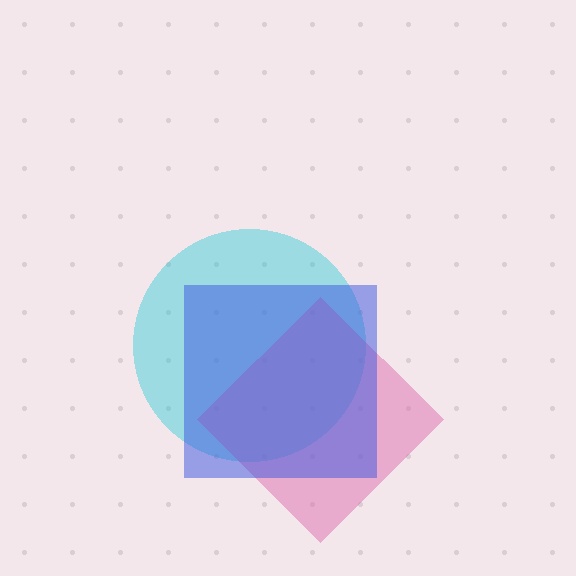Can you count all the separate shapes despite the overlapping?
Yes, there are 3 separate shapes.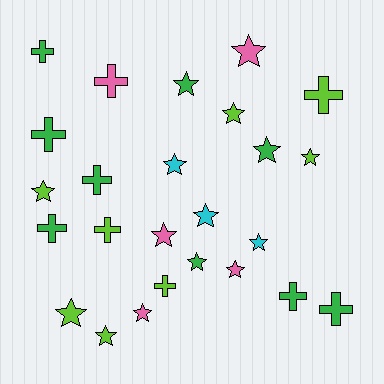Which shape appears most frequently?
Star, with 15 objects.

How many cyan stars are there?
There are 3 cyan stars.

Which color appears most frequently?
Green, with 9 objects.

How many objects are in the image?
There are 25 objects.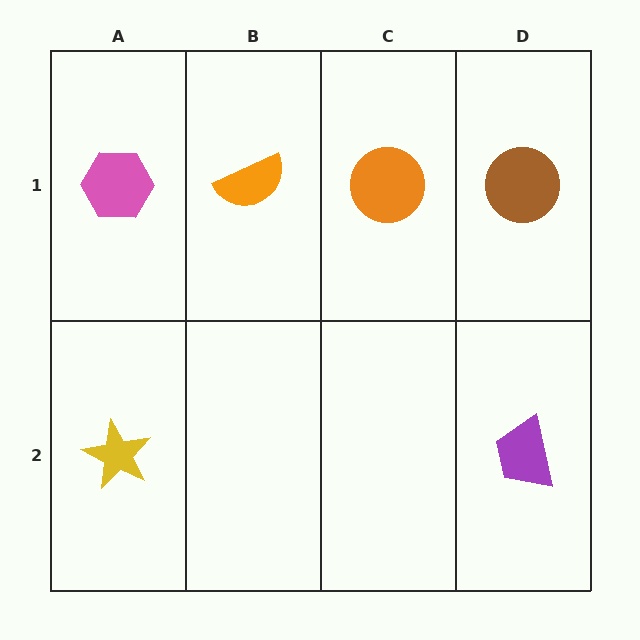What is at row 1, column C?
An orange circle.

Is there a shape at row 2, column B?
No, that cell is empty.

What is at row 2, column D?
A purple trapezoid.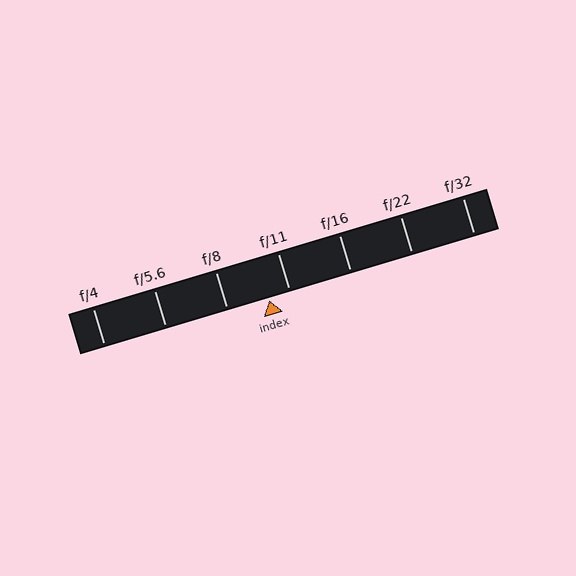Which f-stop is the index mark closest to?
The index mark is closest to f/11.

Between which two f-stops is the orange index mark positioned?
The index mark is between f/8 and f/11.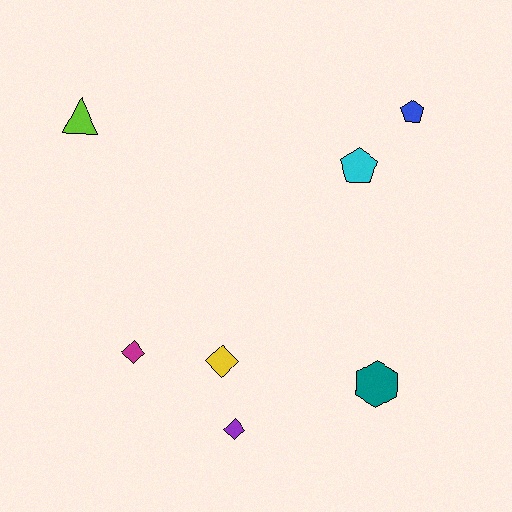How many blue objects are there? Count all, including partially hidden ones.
There is 1 blue object.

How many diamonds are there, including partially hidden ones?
There are 3 diamonds.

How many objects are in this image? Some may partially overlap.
There are 7 objects.